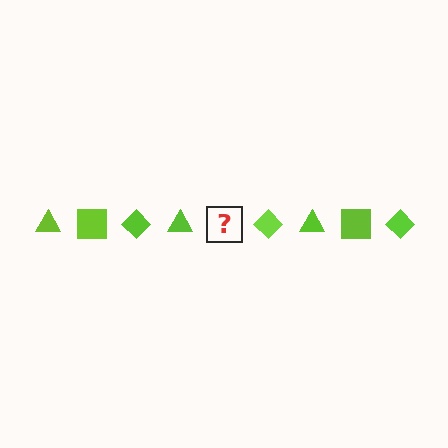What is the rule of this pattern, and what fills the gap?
The rule is that the pattern cycles through triangle, square, diamond shapes in lime. The gap should be filled with a lime square.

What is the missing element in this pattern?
The missing element is a lime square.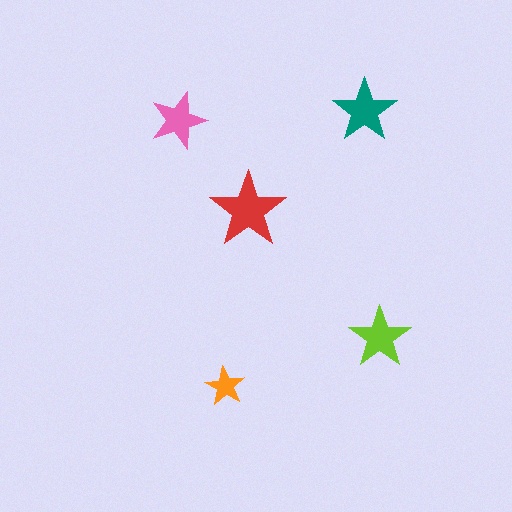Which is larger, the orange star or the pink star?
The pink one.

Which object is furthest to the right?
The lime star is rightmost.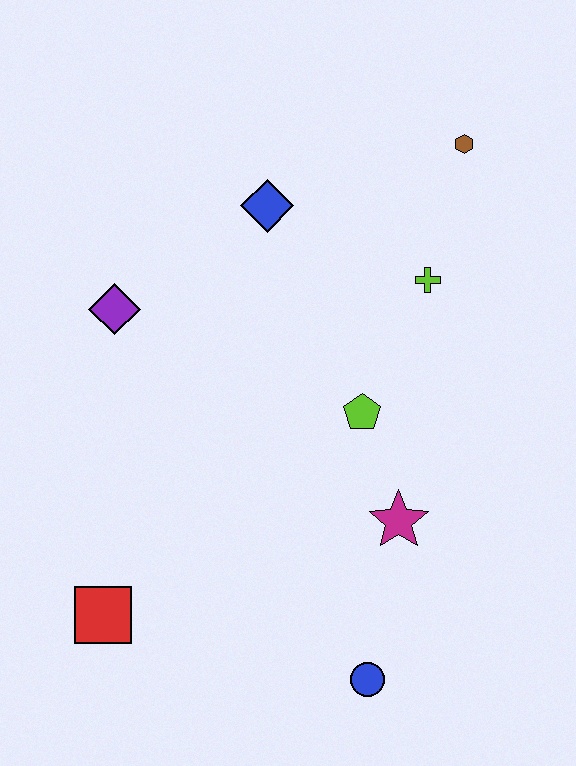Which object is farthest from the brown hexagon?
The red square is farthest from the brown hexagon.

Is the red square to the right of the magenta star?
No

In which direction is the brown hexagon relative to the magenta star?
The brown hexagon is above the magenta star.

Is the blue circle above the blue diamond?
No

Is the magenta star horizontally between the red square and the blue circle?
No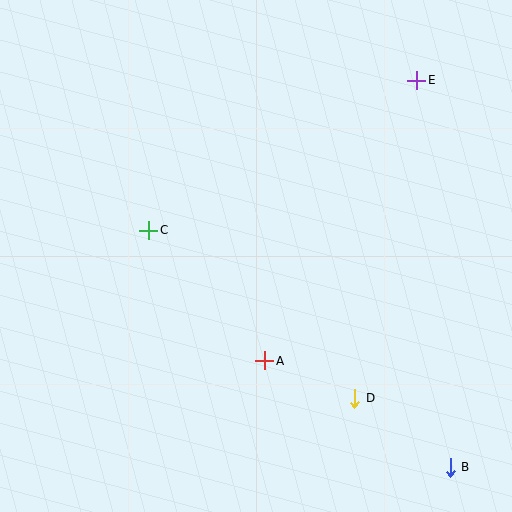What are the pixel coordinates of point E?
Point E is at (417, 80).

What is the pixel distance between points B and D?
The distance between B and D is 118 pixels.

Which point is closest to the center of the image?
Point A at (265, 361) is closest to the center.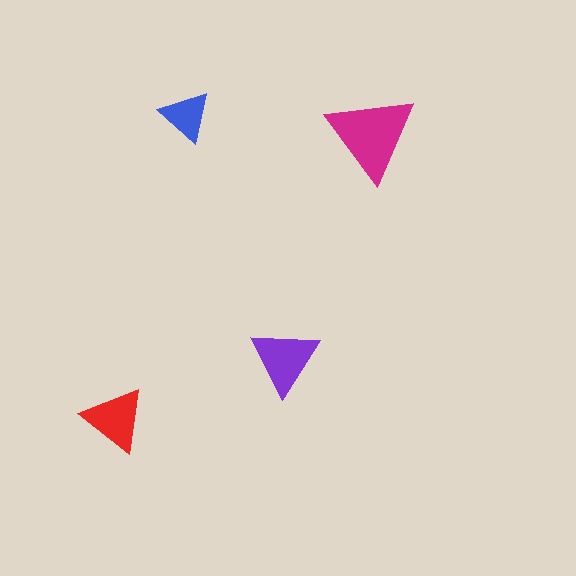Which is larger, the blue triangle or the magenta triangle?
The magenta one.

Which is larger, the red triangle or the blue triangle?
The red one.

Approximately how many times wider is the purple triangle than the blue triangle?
About 1.5 times wider.